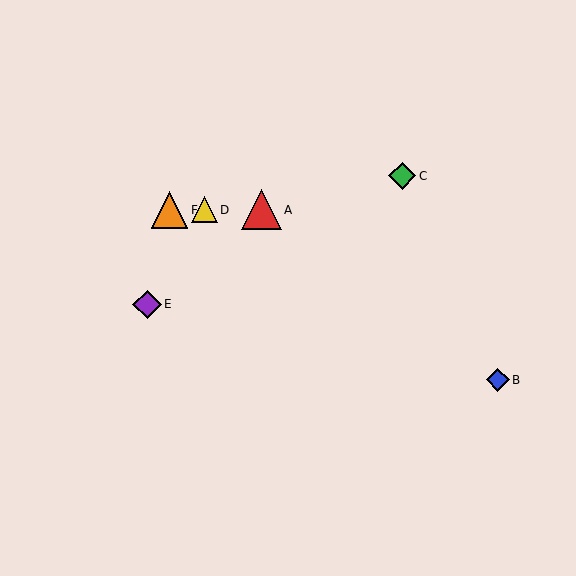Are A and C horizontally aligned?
No, A is at y≈210 and C is at y≈176.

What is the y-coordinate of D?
Object D is at y≈210.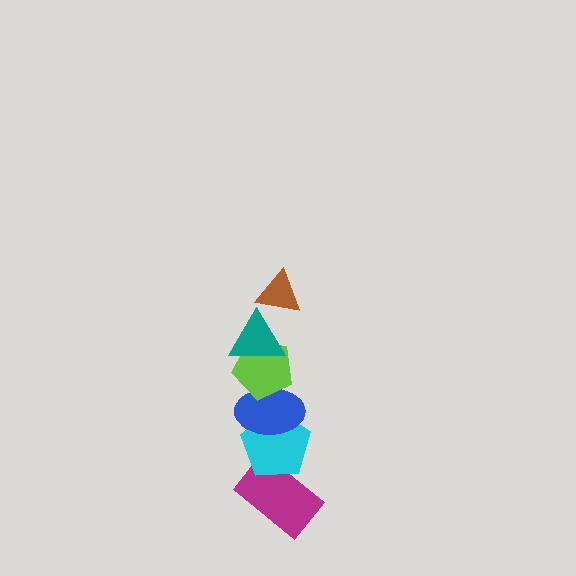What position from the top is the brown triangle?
The brown triangle is 1st from the top.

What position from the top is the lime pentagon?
The lime pentagon is 3rd from the top.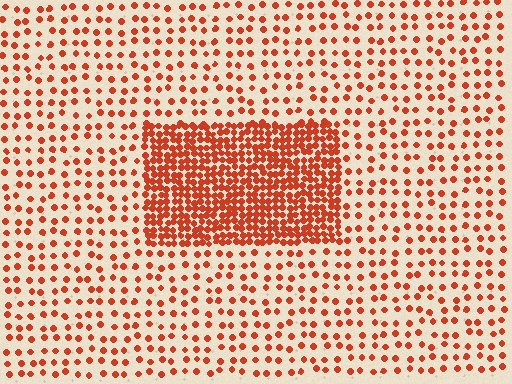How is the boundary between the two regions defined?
The boundary is defined by a change in element density (approximately 3.0x ratio). All elements are the same color, size, and shape.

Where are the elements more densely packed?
The elements are more densely packed inside the rectangle boundary.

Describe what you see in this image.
The image contains small red elements arranged at two different densities. A rectangle-shaped region is visible where the elements are more densely packed than the surrounding area.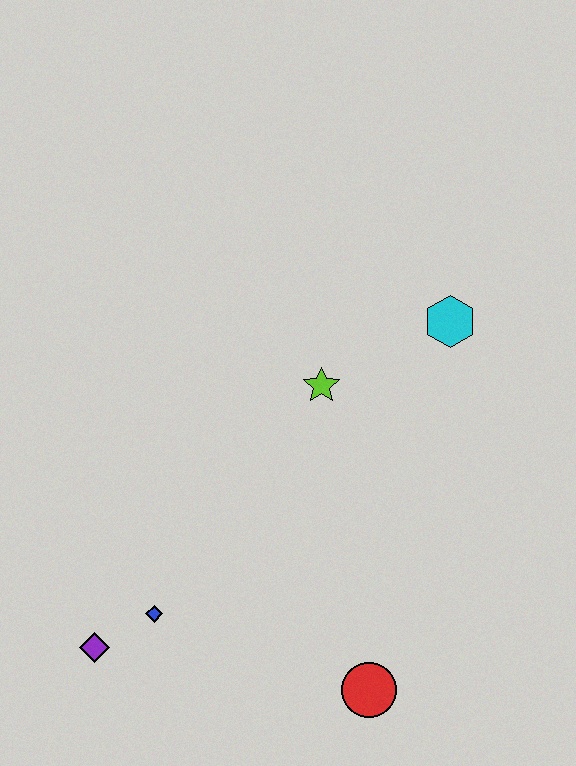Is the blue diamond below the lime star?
Yes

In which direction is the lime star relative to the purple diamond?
The lime star is above the purple diamond.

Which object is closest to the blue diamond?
The purple diamond is closest to the blue diamond.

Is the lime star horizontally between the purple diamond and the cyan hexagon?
Yes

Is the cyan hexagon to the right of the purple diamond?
Yes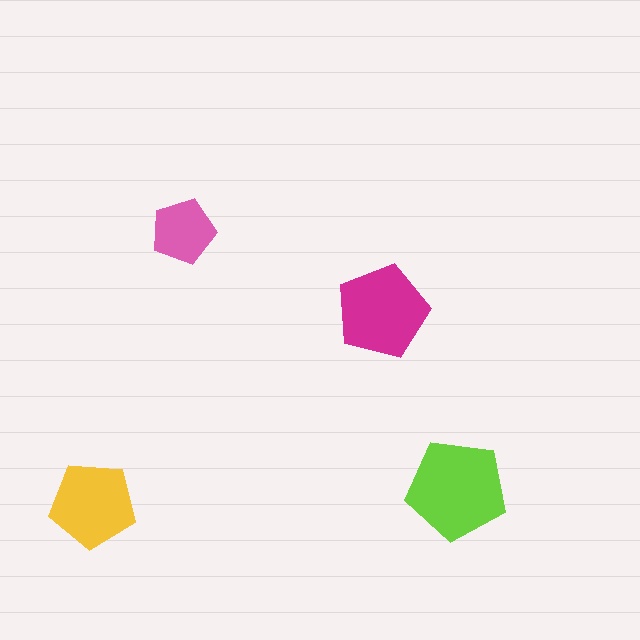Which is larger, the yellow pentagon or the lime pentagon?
The lime one.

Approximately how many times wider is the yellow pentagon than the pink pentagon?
About 1.5 times wider.